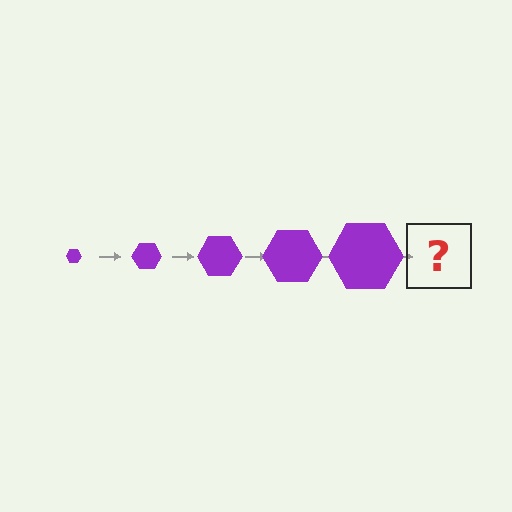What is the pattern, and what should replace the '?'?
The pattern is that the hexagon gets progressively larger each step. The '?' should be a purple hexagon, larger than the previous one.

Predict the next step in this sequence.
The next step is a purple hexagon, larger than the previous one.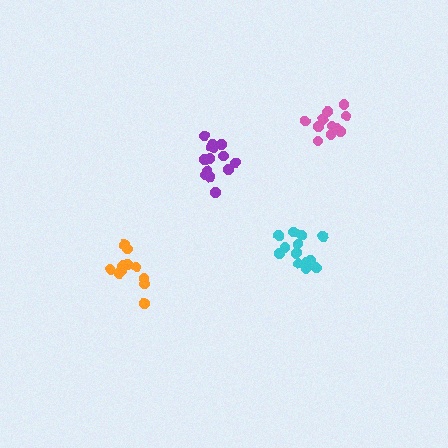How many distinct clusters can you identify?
There are 4 distinct clusters.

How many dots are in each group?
Group 1: 11 dots, Group 2: 14 dots, Group 3: 13 dots, Group 4: 11 dots (49 total).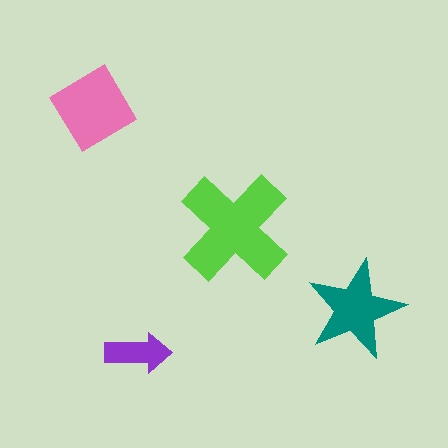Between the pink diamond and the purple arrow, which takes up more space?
The pink diamond.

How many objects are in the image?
There are 4 objects in the image.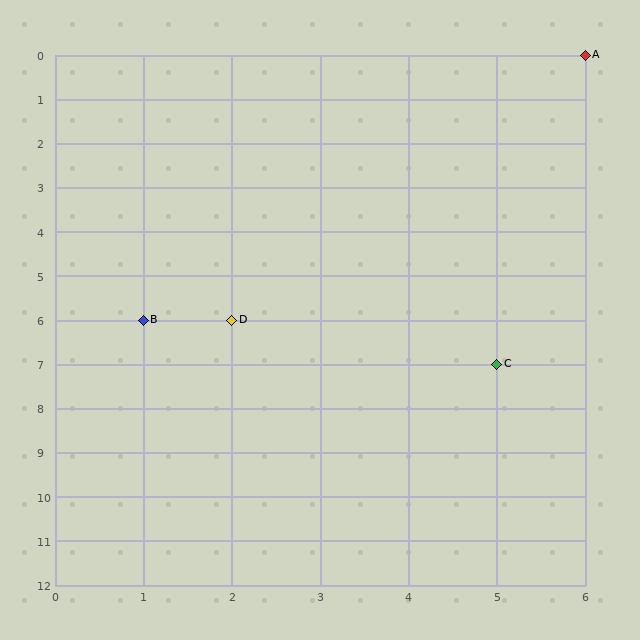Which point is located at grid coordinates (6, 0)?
Point A is at (6, 0).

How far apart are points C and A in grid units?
Points C and A are 1 column and 7 rows apart (about 7.1 grid units diagonally).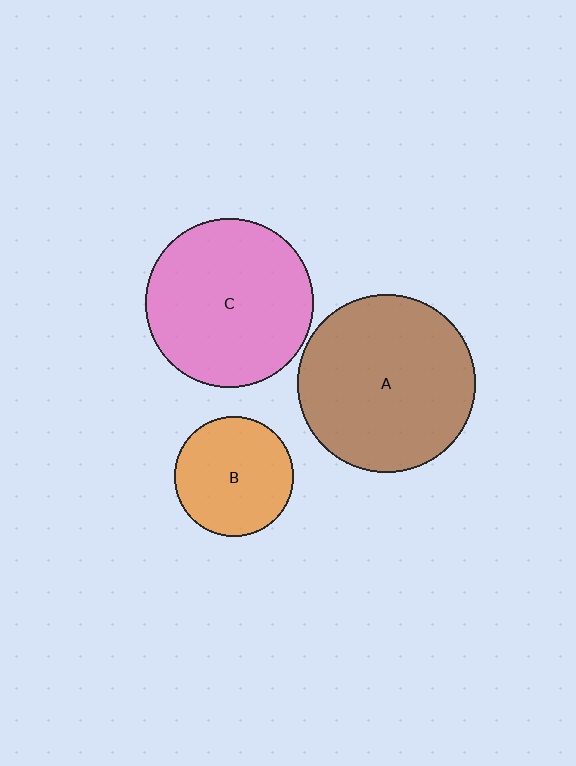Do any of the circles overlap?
No, none of the circles overlap.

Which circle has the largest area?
Circle A (brown).